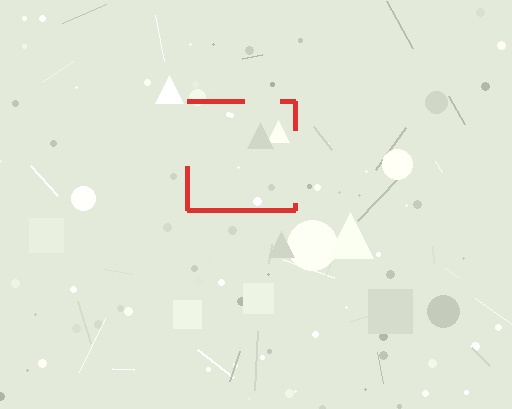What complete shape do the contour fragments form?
The contour fragments form a square.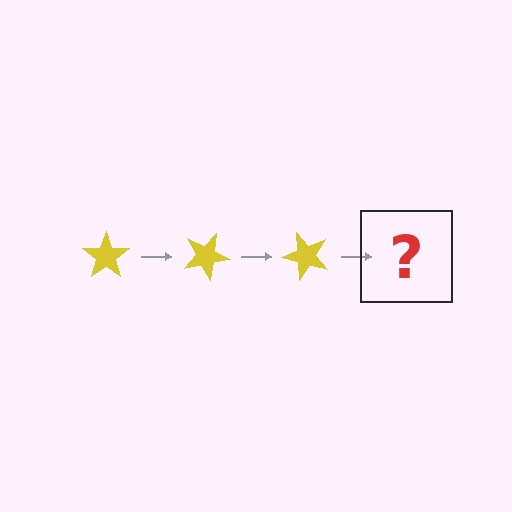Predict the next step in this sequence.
The next step is a yellow star rotated 75 degrees.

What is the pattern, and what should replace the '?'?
The pattern is that the star rotates 25 degrees each step. The '?' should be a yellow star rotated 75 degrees.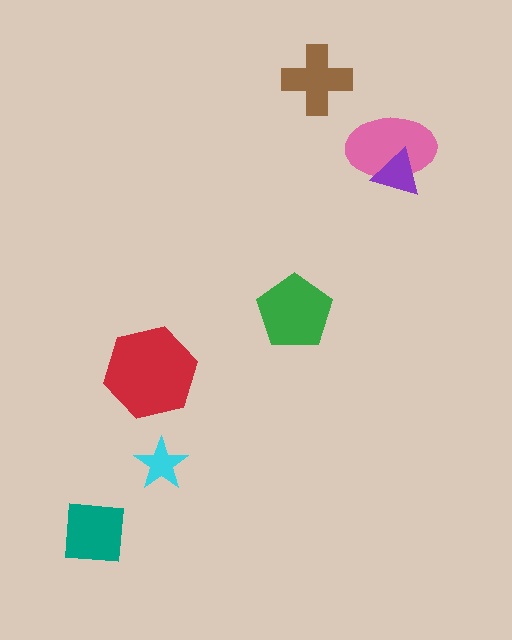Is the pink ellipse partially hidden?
Yes, it is partially covered by another shape.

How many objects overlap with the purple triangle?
1 object overlaps with the purple triangle.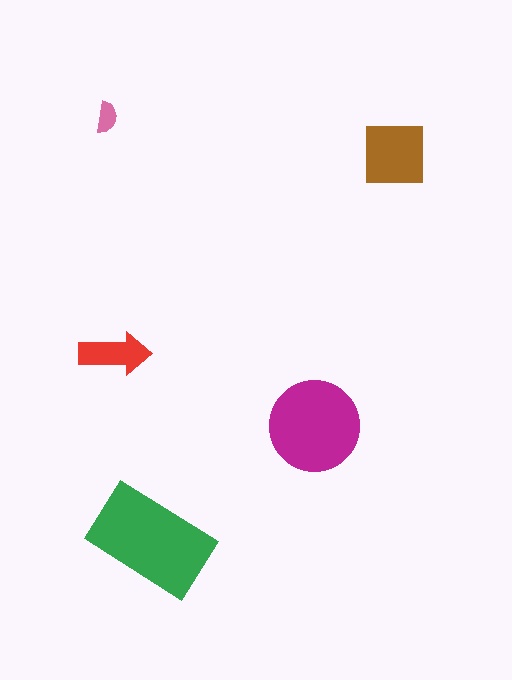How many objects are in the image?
There are 5 objects in the image.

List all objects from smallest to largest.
The pink semicircle, the red arrow, the brown square, the magenta circle, the green rectangle.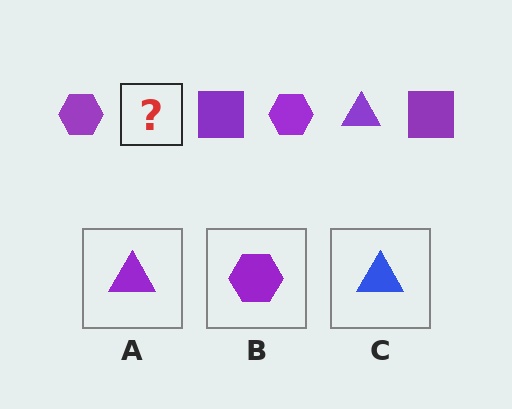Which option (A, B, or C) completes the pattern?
A.